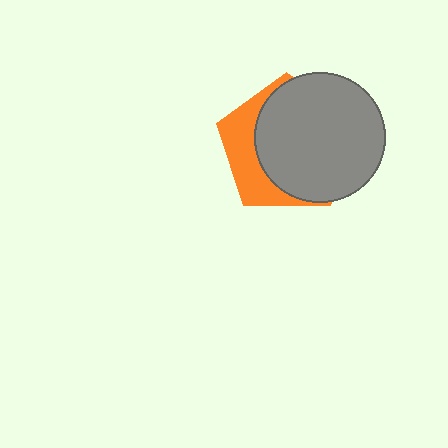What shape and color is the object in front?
The object in front is a gray circle.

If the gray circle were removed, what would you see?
You would see the complete orange pentagon.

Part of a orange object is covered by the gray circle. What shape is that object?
It is a pentagon.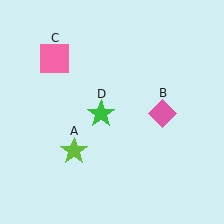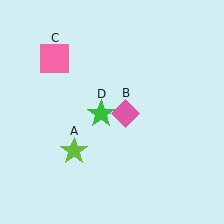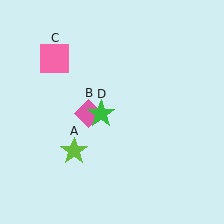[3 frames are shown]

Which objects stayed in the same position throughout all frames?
Lime star (object A) and pink square (object C) and green star (object D) remained stationary.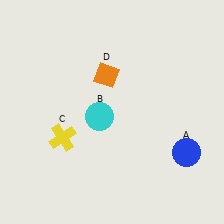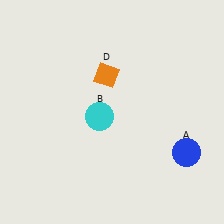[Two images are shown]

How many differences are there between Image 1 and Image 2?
There is 1 difference between the two images.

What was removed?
The yellow cross (C) was removed in Image 2.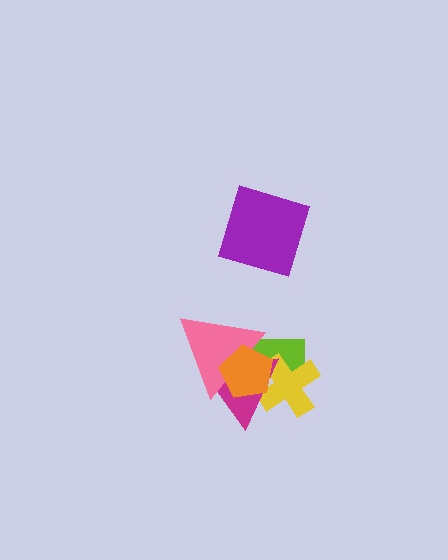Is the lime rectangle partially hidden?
Yes, it is partially covered by another shape.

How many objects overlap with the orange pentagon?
4 objects overlap with the orange pentagon.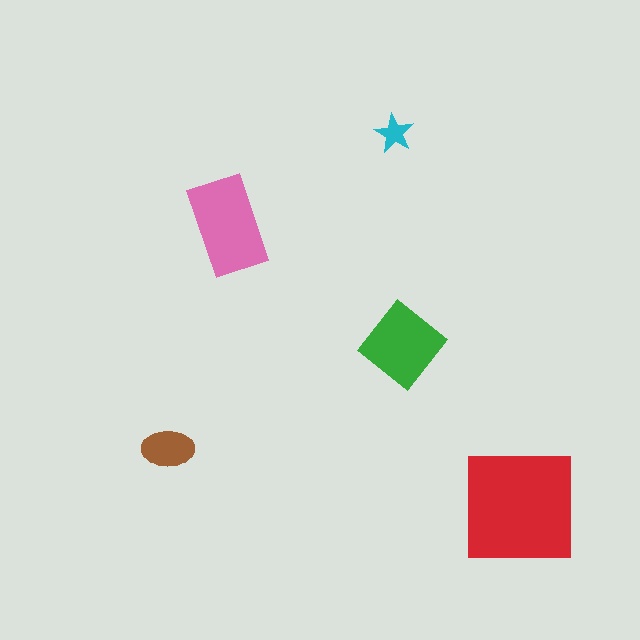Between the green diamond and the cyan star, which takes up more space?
The green diamond.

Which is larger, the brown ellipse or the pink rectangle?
The pink rectangle.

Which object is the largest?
The red square.